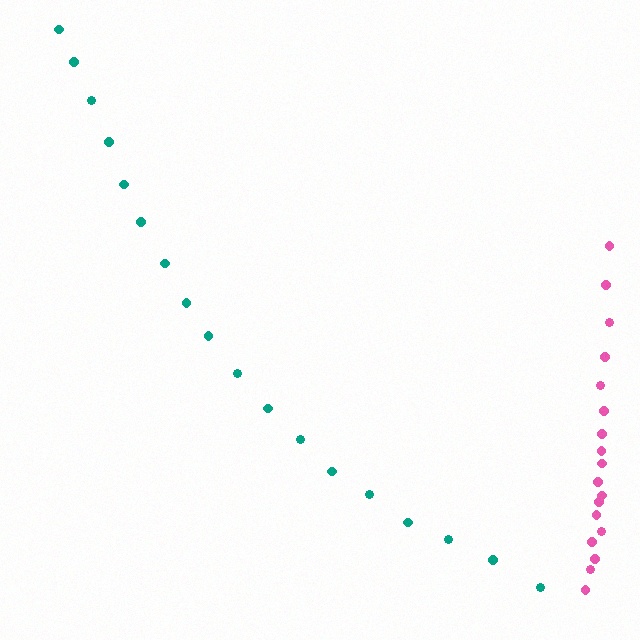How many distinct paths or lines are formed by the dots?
There are 2 distinct paths.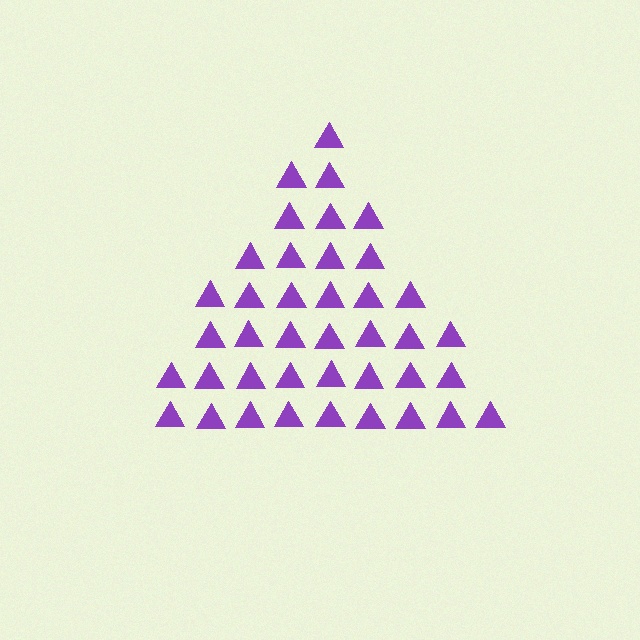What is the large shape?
The large shape is a triangle.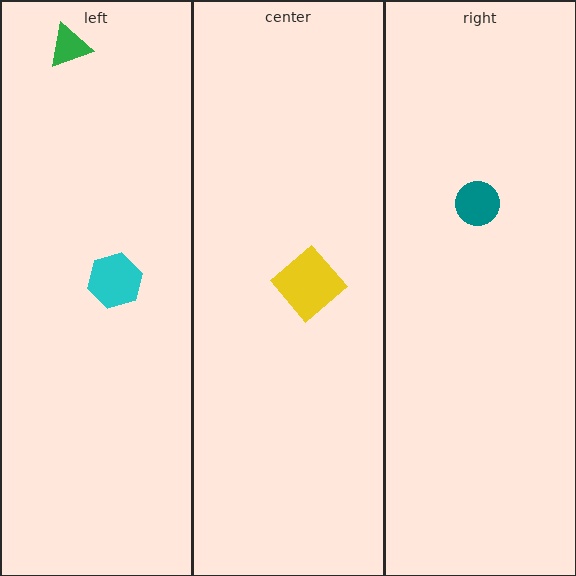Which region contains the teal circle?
The right region.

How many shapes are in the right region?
1.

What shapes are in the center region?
The yellow diamond.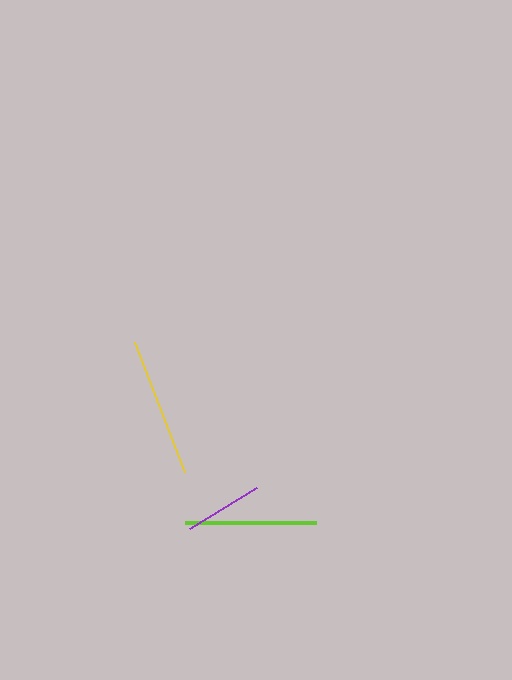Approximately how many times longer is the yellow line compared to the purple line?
The yellow line is approximately 1.8 times the length of the purple line.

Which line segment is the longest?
The yellow line is the longest at approximately 139 pixels.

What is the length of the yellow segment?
The yellow segment is approximately 139 pixels long.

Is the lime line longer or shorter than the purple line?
The lime line is longer than the purple line.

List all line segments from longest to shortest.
From longest to shortest: yellow, lime, purple.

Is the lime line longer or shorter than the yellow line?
The yellow line is longer than the lime line.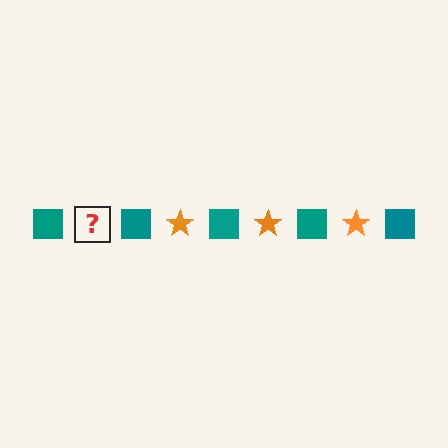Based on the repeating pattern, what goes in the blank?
The blank should be an orange star.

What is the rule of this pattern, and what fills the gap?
The rule is that the pattern alternates between teal square and orange star. The gap should be filled with an orange star.